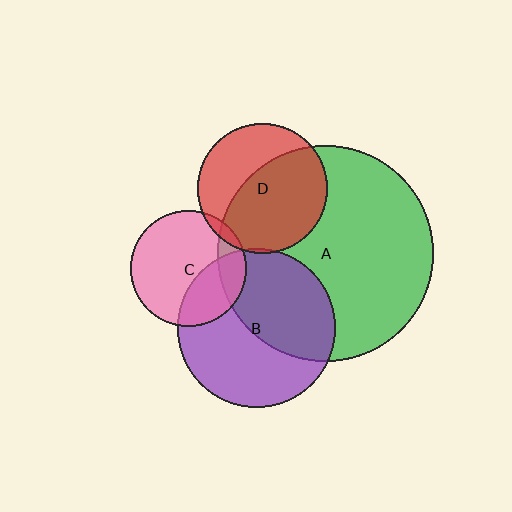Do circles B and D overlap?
Yes.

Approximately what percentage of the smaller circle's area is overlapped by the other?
Approximately 5%.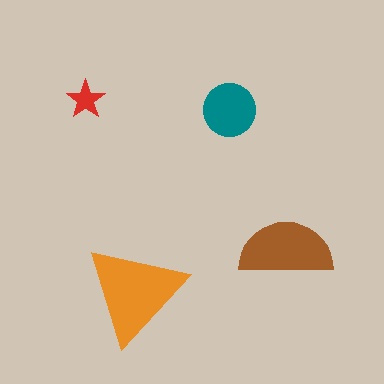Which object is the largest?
The orange triangle.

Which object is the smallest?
The red star.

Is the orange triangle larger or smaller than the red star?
Larger.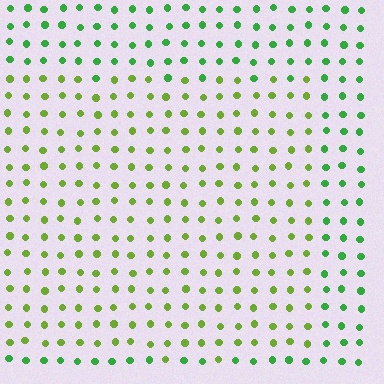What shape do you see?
I see a rectangle.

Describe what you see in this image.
The image is filled with small green elements in a uniform arrangement. A rectangle-shaped region is visible where the elements are tinted to a slightly different hue, forming a subtle color boundary.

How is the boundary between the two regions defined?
The boundary is defined purely by a slight shift in hue (about 36 degrees). Spacing, size, and orientation are identical on both sides.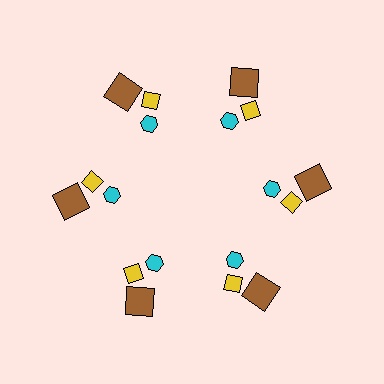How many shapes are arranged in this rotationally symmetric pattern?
There are 18 shapes, arranged in 6 groups of 3.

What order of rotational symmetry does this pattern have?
This pattern has 6-fold rotational symmetry.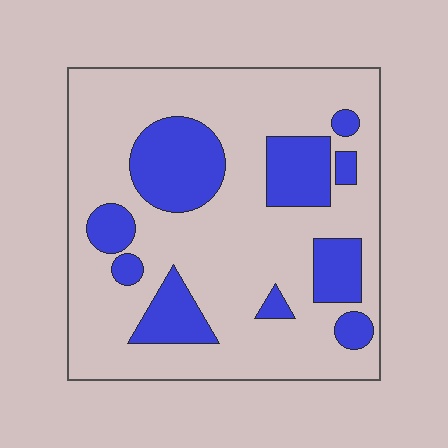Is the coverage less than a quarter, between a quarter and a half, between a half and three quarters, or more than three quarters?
Between a quarter and a half.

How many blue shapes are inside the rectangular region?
10.